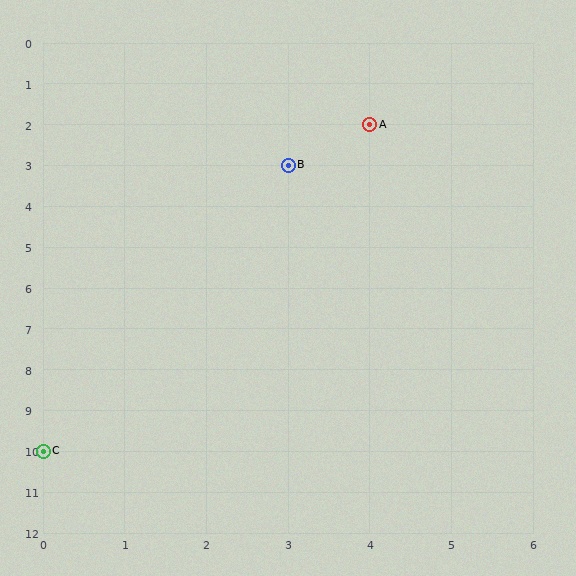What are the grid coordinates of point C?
Point C is at grid coordinates (0, 10).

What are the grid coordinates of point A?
Point A is at grid coordinates (4, 2).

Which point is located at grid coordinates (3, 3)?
Point B is at (3, 3).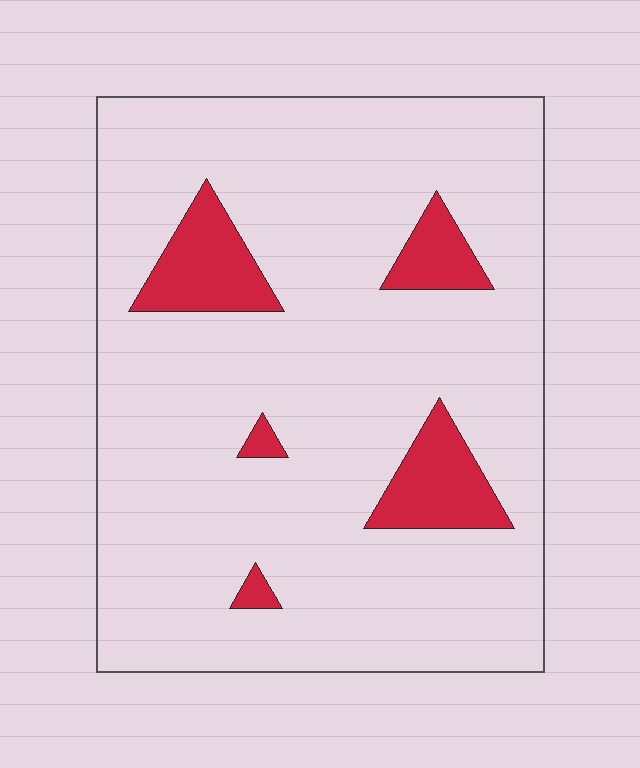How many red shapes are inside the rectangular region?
5.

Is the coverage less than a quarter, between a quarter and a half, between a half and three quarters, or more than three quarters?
Less than a quarter.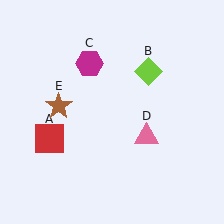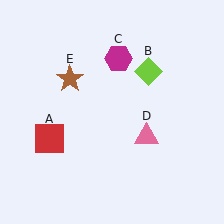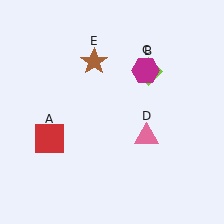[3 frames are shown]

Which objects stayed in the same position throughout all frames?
Red square (object A) and lime diamond (object B) and pink triangle (object D) remained stationary.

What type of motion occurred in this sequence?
The magenta hexagon (object C), brown star (object E) rotated clockwise around the center of the scene.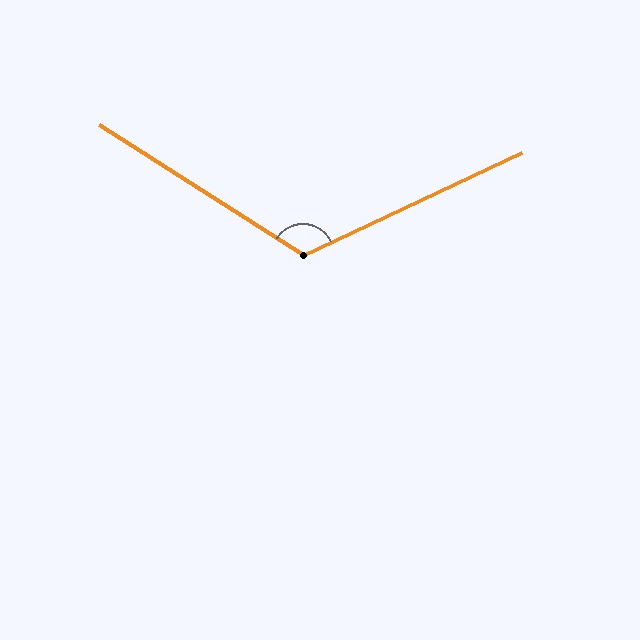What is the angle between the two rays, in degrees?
Approximately 122 degrees.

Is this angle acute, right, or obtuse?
It is obtuse.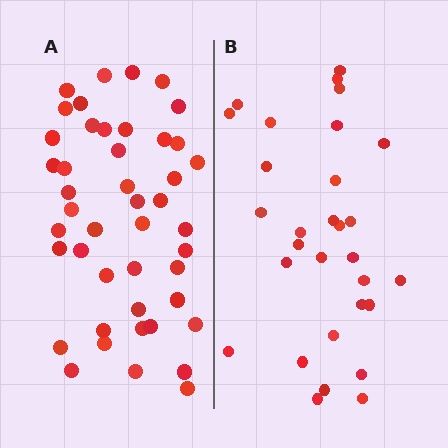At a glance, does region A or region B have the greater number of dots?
Region A (the left region) has more dots.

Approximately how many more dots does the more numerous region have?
Region A has approximately 15 more dots than region B.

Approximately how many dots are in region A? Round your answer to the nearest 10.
About 40 dots. (The exact count is 45, which rounds to 40.)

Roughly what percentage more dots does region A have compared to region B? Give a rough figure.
About 50% more.